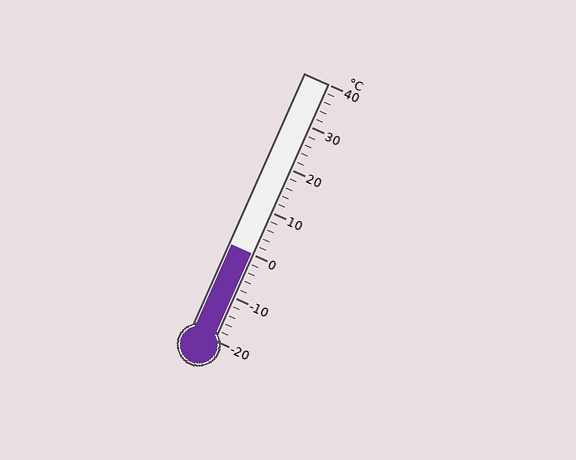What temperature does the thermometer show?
The thermometer shows approximately 0°C.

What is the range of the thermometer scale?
The thermometer scale ranges from -20°C to 40°C.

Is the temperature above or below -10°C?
The temperature is above -10°C.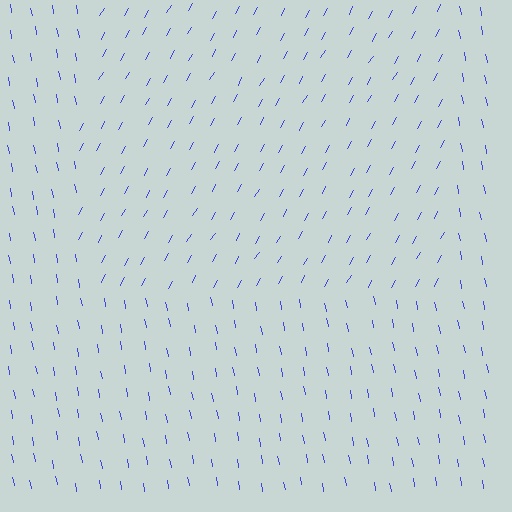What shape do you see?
I see a rectangle.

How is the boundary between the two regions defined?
The boundary is defined purely by a change in line orientation (approximately 40 degrees difference). All lines are the same color and thickness.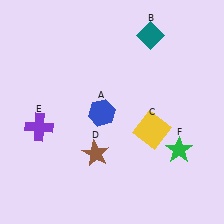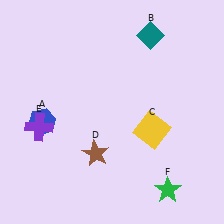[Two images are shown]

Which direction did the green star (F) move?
The green star (F) moved down.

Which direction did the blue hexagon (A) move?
The blue hexagon (A) moved left.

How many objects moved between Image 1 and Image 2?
2 objects moved between the two images.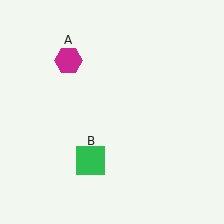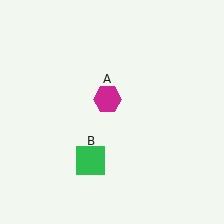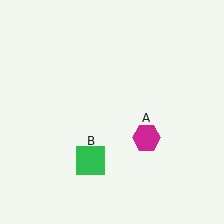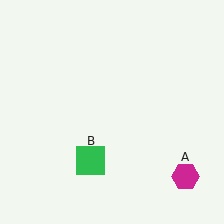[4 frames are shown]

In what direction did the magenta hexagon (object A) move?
The magenta hexagon (object A) moved down and to the right.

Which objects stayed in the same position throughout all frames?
Green square (object B) remained stationary.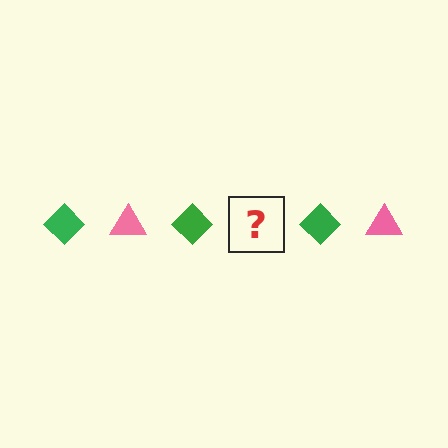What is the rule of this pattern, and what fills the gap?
The rule is that the pattern alternates between green diamond and pink triangle. The gap should be filled with a pink triangle.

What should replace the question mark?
The question mark should be replaced with a pink triangle.